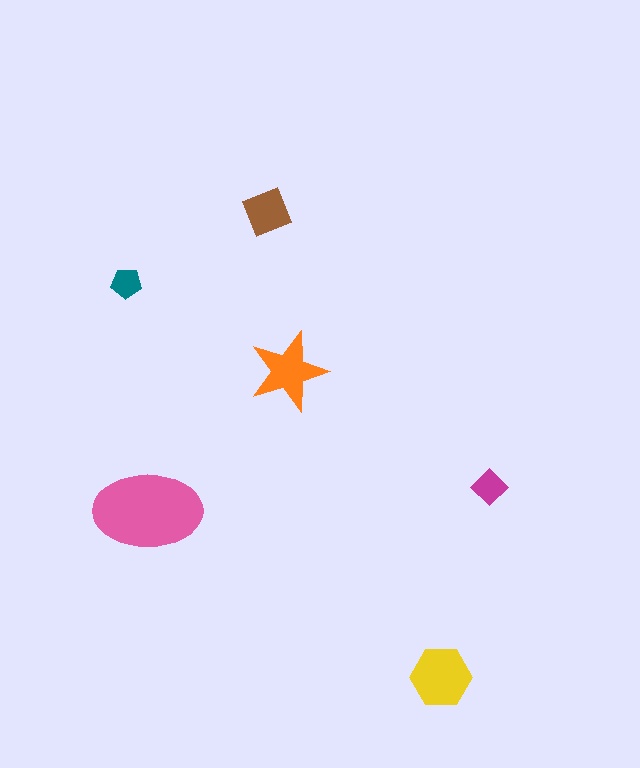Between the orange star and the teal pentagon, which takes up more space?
The orange star.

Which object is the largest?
The pink ellipse.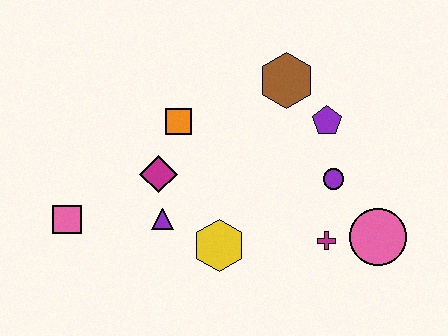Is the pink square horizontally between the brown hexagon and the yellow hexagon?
No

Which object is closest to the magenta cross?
The pink circle is closest to the magenta cross.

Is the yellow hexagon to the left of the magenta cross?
Yes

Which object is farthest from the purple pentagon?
The pink square is farthest from the purple pentagon.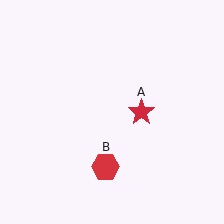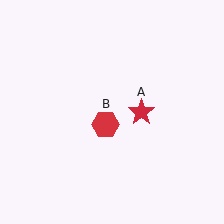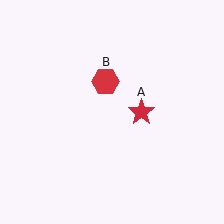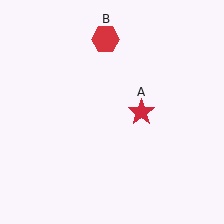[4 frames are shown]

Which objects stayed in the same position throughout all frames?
Red star (object A) remained stationary.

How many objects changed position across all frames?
1 object changed position: red hexagon (object B).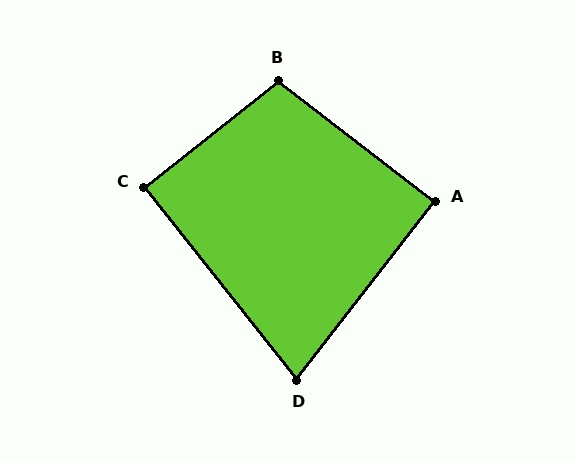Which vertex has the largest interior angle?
B, at approximately 104 degrees.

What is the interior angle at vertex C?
Approximately 90 degrees (approximately right).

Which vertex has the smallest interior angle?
D, at approximately 76 degrees.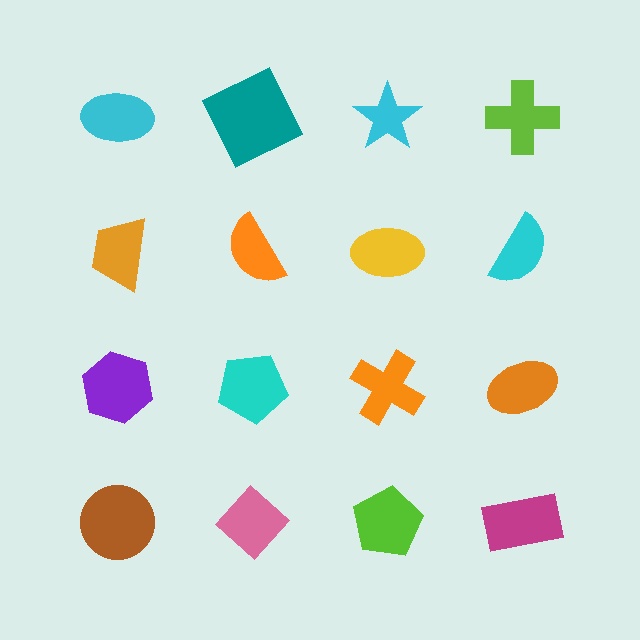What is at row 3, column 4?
An orange ellipse.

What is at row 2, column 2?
An orange semicircle.